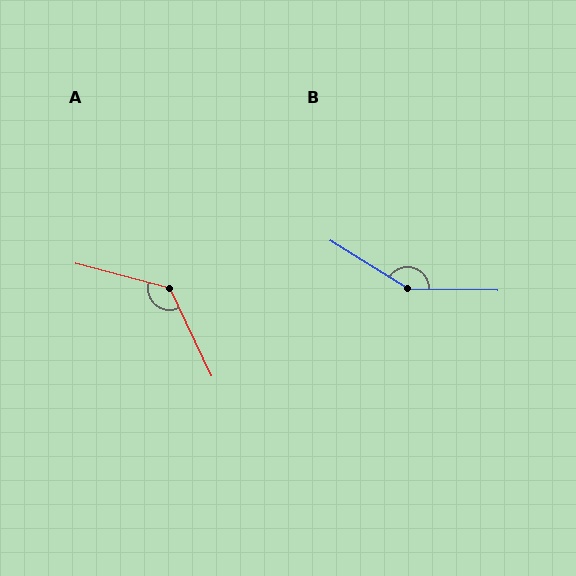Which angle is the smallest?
A, at approximately 130 degrees.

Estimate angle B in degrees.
Approximately 149 degrees.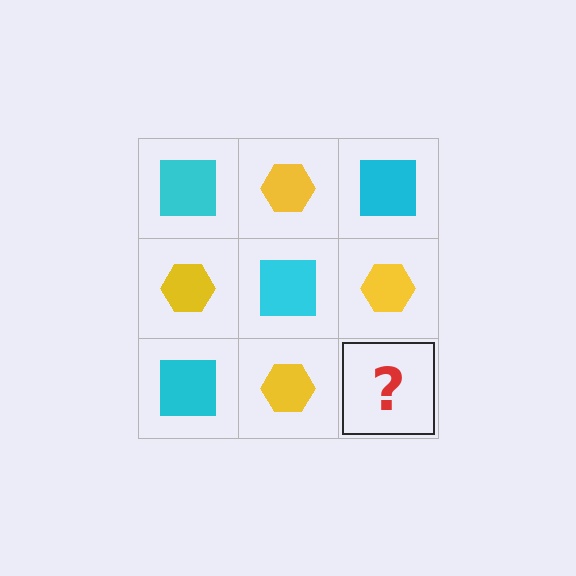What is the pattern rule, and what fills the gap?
The rule is that it alternates cyan square and yellow hexagon in a checkerboard pattern. The gap should be filled with a cyan square.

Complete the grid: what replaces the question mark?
The question mark should be replaced with a cyan square.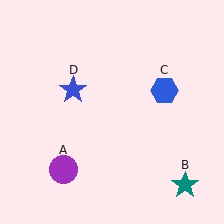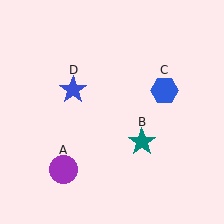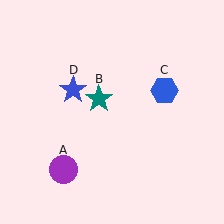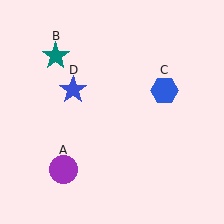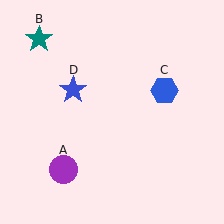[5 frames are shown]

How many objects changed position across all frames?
1 object changed position: teal star (object B).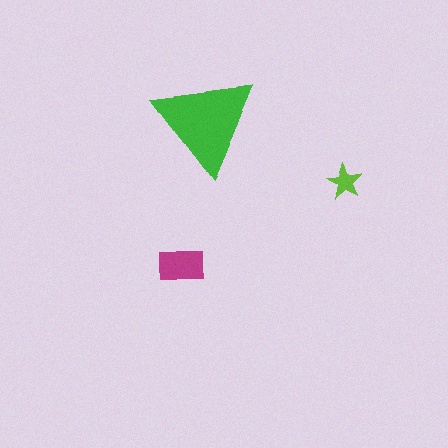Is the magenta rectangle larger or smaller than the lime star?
Larger.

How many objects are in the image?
There are 3 objects in the image.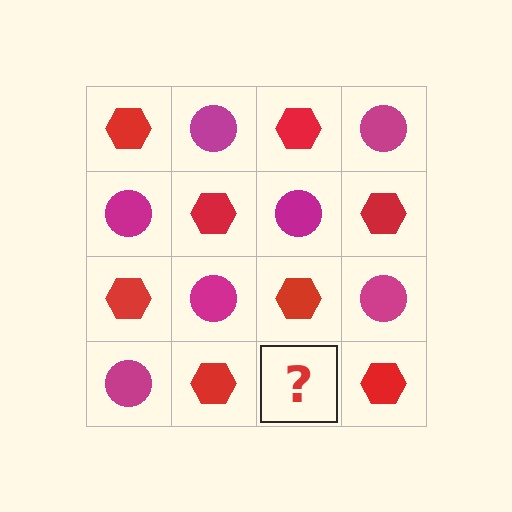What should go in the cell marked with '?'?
The missing cell should contain a magenta circle.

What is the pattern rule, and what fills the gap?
The rule is that it alternates red hexagon and magenta circle in a checkerboard pattern. The gap should be filled with a magenta circle.